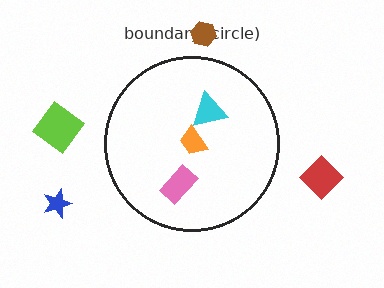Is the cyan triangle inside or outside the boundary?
Inside.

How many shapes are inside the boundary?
3 inside, 4 outside.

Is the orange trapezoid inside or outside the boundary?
Inside.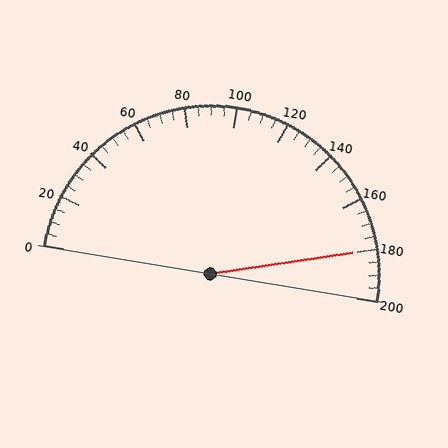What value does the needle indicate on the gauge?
The needle indicates approximately 180.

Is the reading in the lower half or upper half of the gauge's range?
The reading is in the upper half of the range (0 to 200).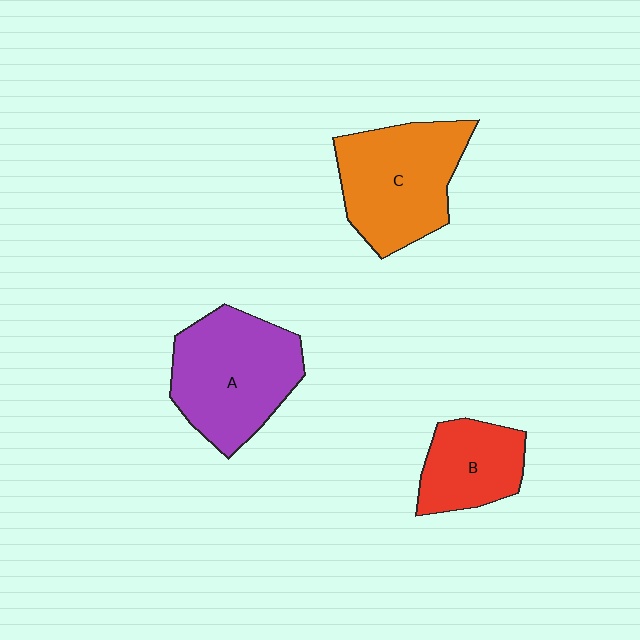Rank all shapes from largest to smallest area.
From largest to smallest: A (purple), C (orange), B (red).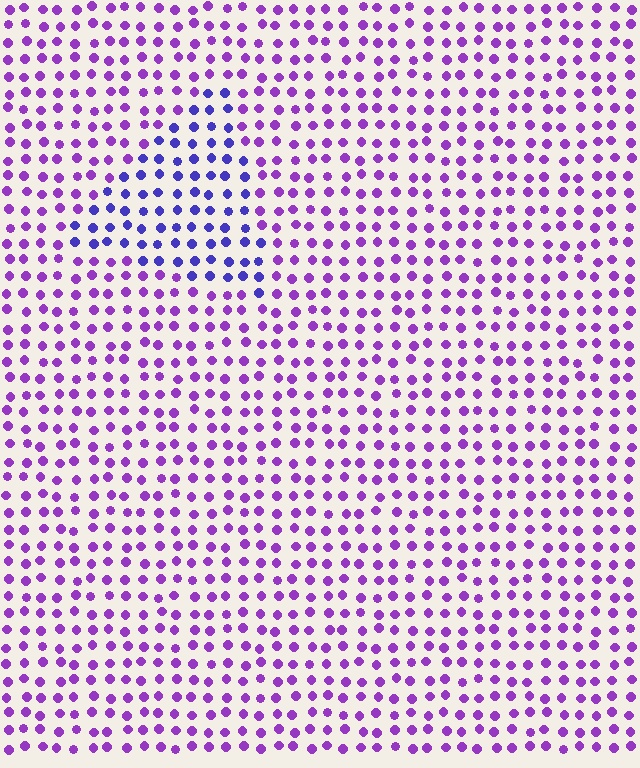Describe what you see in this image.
The image is filled with small purple elements in a uniform arrangement. A triangle-shaped region is visible where the elements are tinted to a slightly different hue, forming a subtle color boundary.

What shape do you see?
I see a triangle.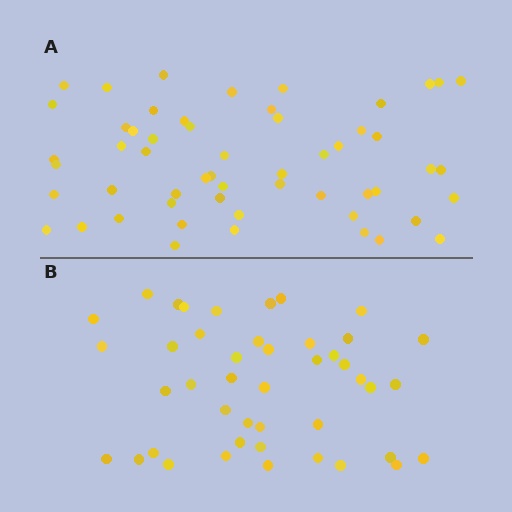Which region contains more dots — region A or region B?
Region A (the top region) has more dots.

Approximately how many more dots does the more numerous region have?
Region A has roughly 12 or so more dots than region B.